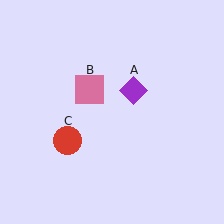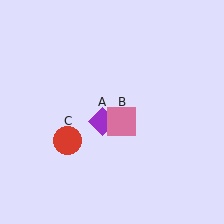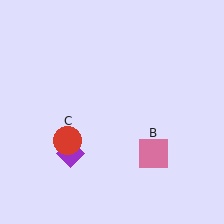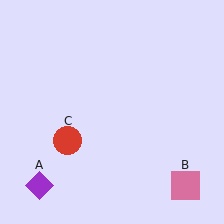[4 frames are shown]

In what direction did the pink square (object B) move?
The pink square (object B) moved down and to the right.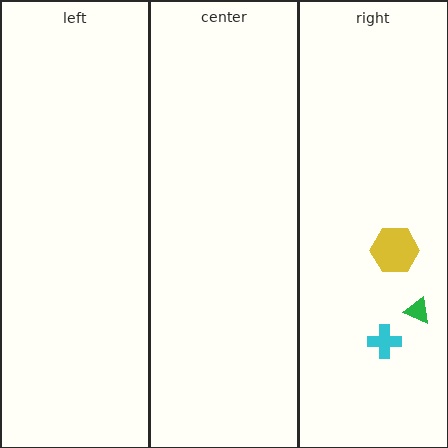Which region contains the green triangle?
The right region.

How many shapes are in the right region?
3.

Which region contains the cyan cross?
The right region.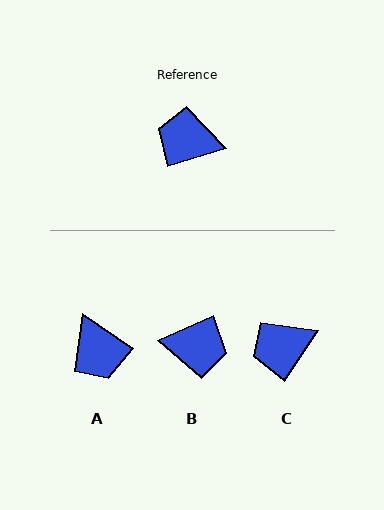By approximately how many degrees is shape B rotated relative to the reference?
Approximately 173 degrees clockwise.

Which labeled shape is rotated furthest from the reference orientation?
B, about 173 degrees away.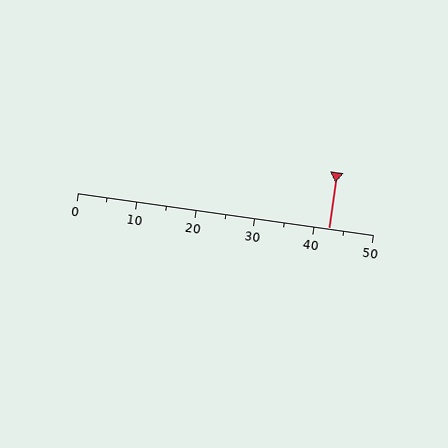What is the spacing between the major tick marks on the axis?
The major ticks are spaced 10 apart.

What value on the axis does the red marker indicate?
The marker indicates approximately 42.5.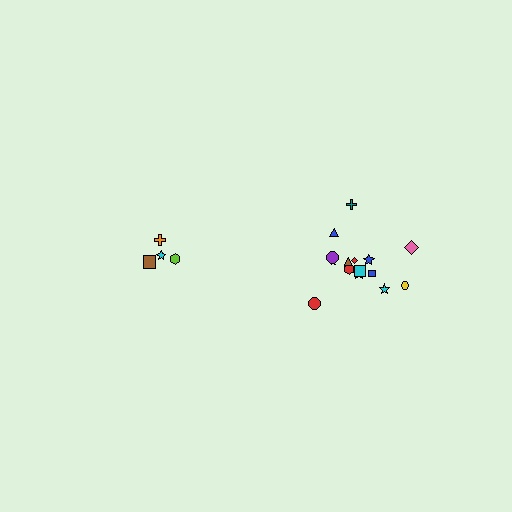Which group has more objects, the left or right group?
The right group.